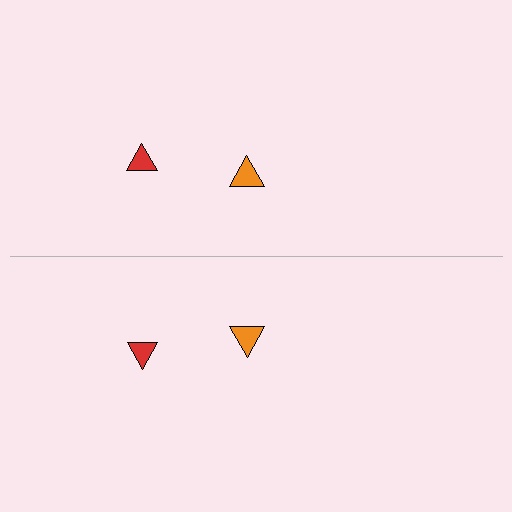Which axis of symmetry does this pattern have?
The pattern has a horizontal axis of symmetry running through the center of the image.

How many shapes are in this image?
There are 4 shapes in this image.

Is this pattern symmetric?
Yes, this pattern has bilateral (reflection) symmetry.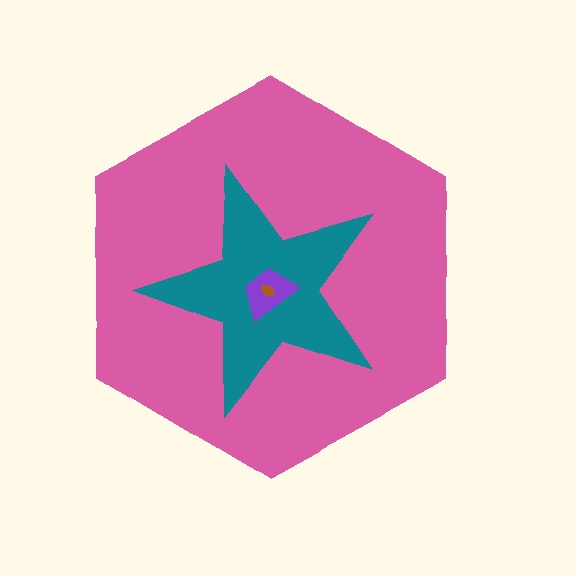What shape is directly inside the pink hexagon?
The teal star.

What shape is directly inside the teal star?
The purple trapezoid.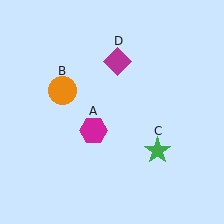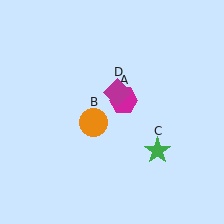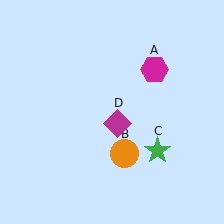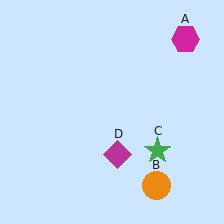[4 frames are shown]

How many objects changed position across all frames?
3 objects changed position: magenta hexagon (object A), orange circle (object B), magenta diamond (object D).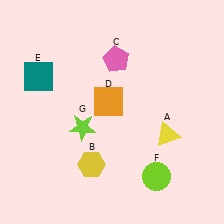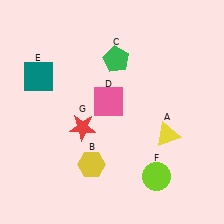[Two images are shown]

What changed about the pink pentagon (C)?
In Image 1, C is pink. In Image 2, it changed to green.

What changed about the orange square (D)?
In Image 1, D is orange. In Image 2, it changed to pink.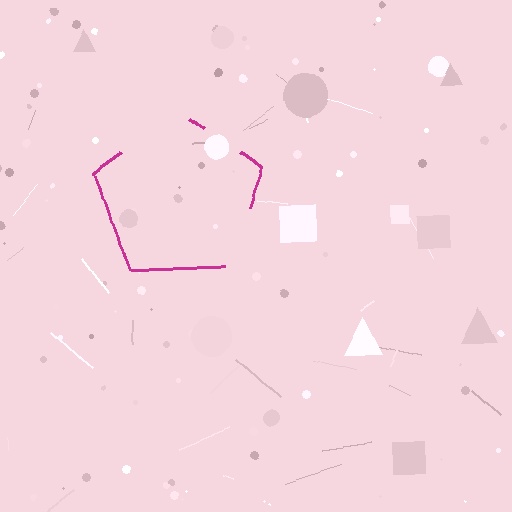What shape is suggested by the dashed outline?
The dashed outline suggests a pentagon.